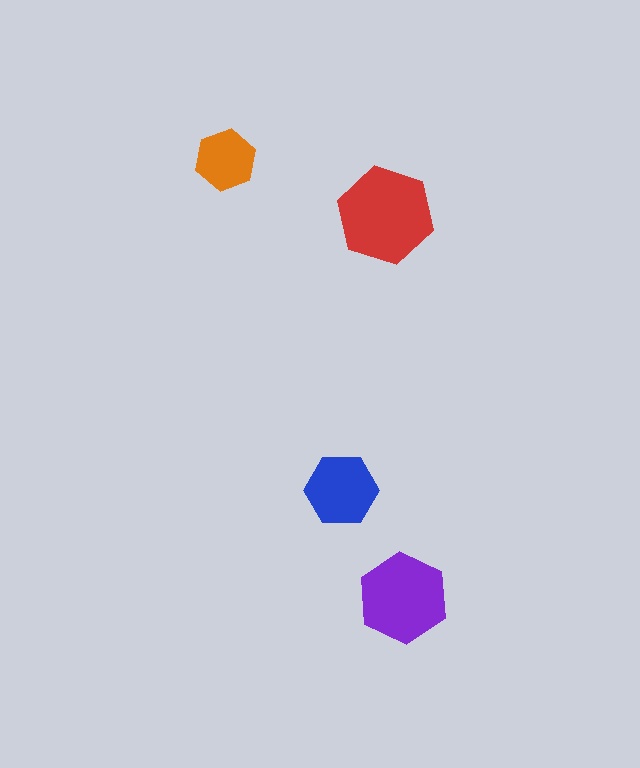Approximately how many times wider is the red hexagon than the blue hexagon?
About 1.5 times wider.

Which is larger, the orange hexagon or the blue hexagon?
The blue one.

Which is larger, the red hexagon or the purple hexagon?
The red one.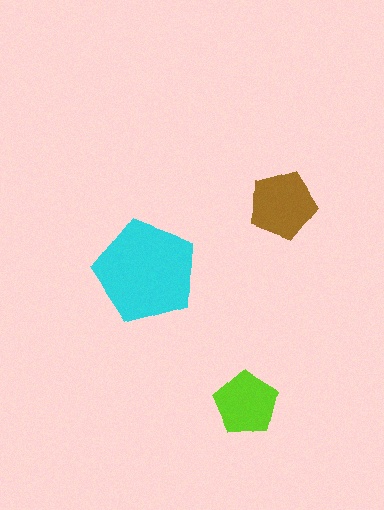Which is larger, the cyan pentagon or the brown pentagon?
The cyan one.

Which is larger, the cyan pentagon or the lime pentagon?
The cyan one.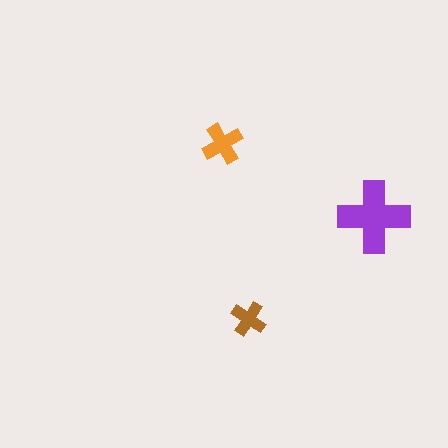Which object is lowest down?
The brown cross is bottommost.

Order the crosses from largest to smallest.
the purple one, the orange one, the brown one.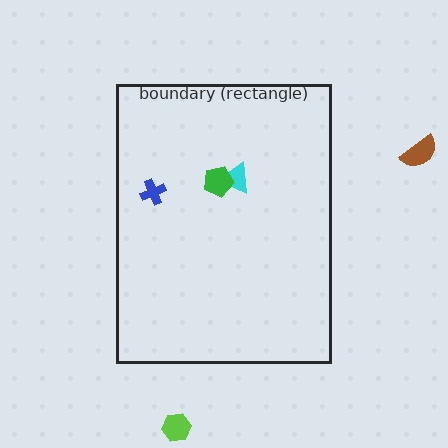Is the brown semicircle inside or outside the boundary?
Outside.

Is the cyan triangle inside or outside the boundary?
Inside.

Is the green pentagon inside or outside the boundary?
Inside.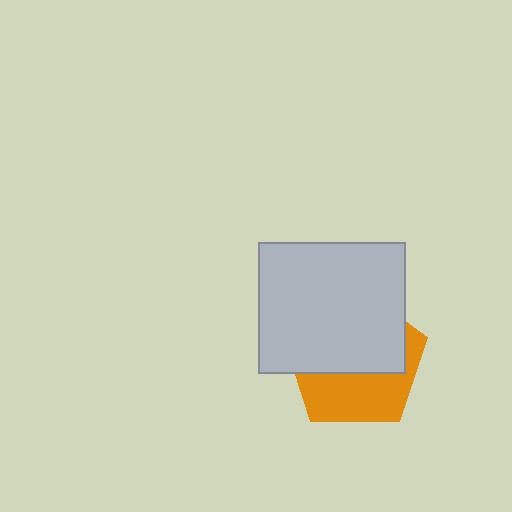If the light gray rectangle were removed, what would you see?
You would see the complete orange pentagon.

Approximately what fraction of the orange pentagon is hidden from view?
Roughly 57% of the orange pentagon is hidden behind the light gray rectangle.